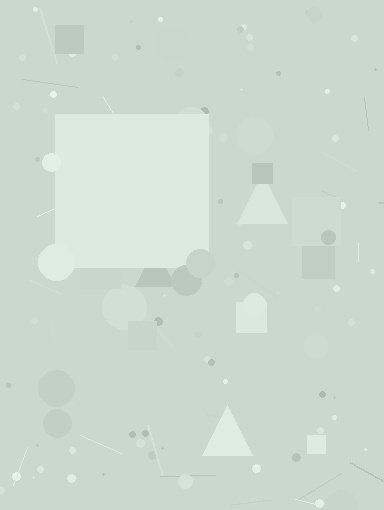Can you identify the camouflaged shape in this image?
The camouflaged shape is a square.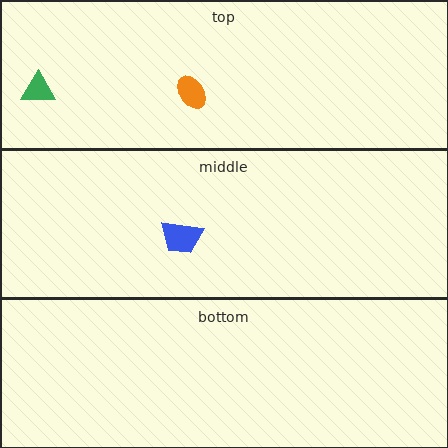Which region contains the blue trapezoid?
The middle region.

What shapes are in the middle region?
The blue trapezoid.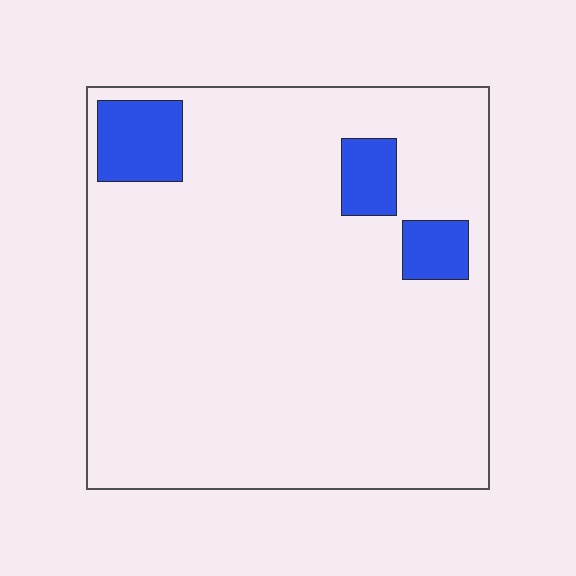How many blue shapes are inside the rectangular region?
3.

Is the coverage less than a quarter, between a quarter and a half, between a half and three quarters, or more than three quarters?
Less than a quarter.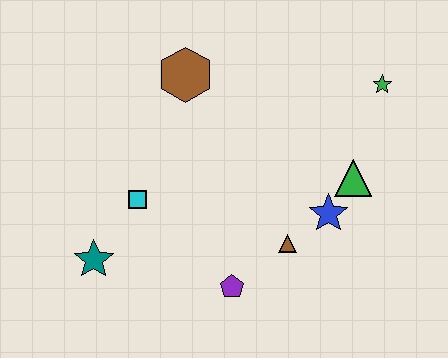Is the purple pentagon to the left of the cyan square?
No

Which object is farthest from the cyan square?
The green star is farthest from the cyan square.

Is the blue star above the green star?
No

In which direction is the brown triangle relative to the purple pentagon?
The brown triangle is to the right of the purple pentagon.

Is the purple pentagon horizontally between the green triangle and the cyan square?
Yes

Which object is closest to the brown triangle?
The blue star is closest to the brown triangle.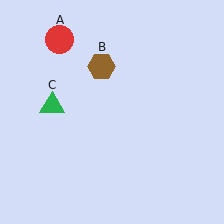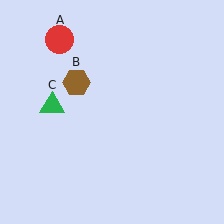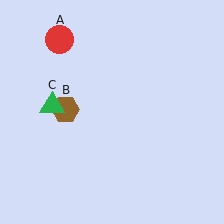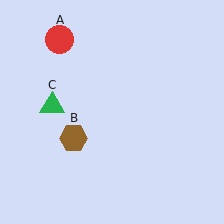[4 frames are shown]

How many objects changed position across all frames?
1 object changed position: brown hexagon (object B).